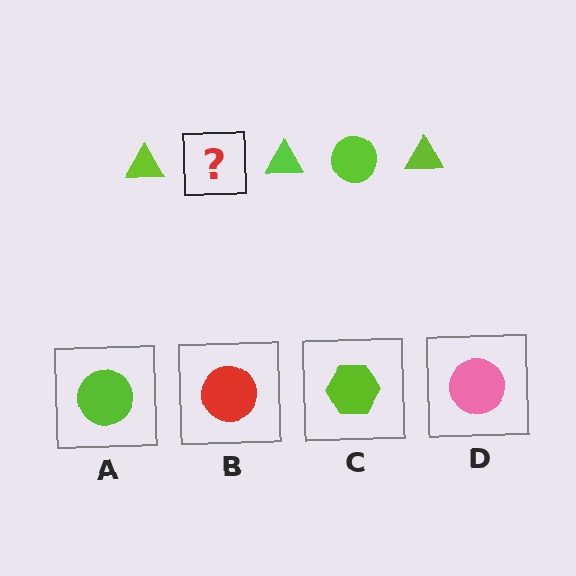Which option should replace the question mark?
Option A.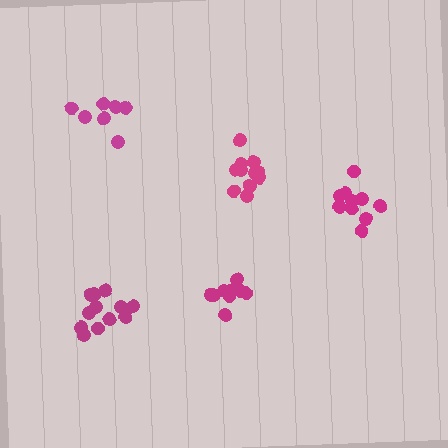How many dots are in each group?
Group 1: 12 dots, Group 2: 10 dots, Group 3: 7 dots, Group 4: 9 dots, Group 5: 12 dots (50 total).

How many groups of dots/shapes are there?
There are 5 groups.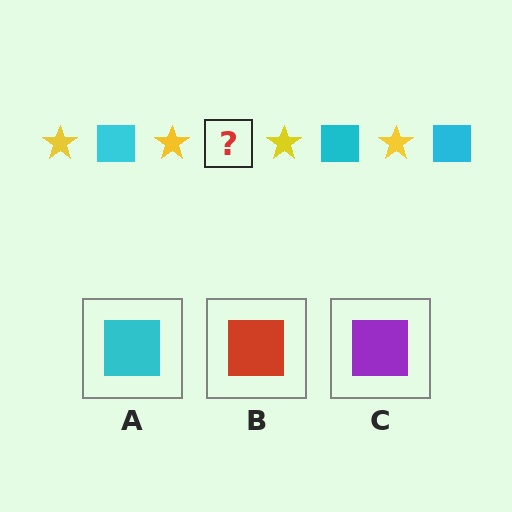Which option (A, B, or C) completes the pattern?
A.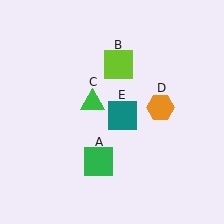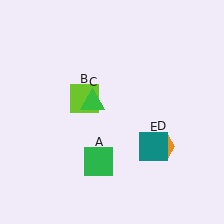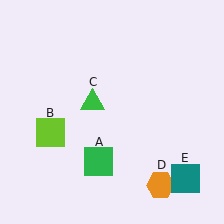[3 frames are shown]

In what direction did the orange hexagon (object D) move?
The orange hexagon (object D) moved down.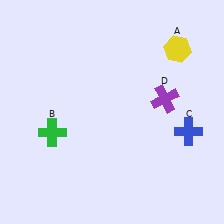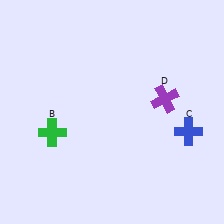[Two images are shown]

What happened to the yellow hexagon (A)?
The yellow hexagon (A) was removed in Image 2. It was in the top-right area of Image 1.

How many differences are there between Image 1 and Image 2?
There is 1 difference between the two images.